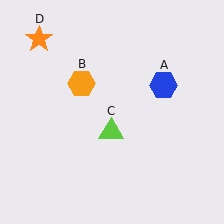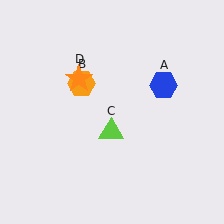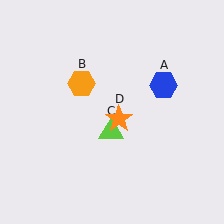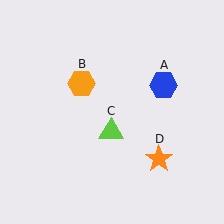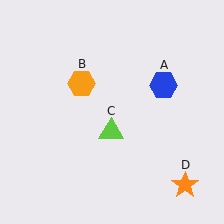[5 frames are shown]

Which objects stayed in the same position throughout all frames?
Blue hexagon (object A) and orange hexagon (object B) and lime triangle (object C) remained stationary.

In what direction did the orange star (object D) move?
The orange star (object D) moved down and to the right.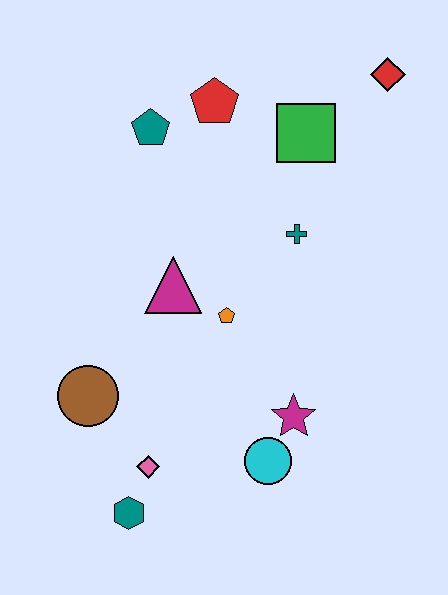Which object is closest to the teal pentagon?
The red pentagon is closest to the teal pentagon.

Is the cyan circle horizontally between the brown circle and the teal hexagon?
No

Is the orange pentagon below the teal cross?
Yes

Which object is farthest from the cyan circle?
The red diamond is farthest from the cyan circle.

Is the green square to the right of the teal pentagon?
Yes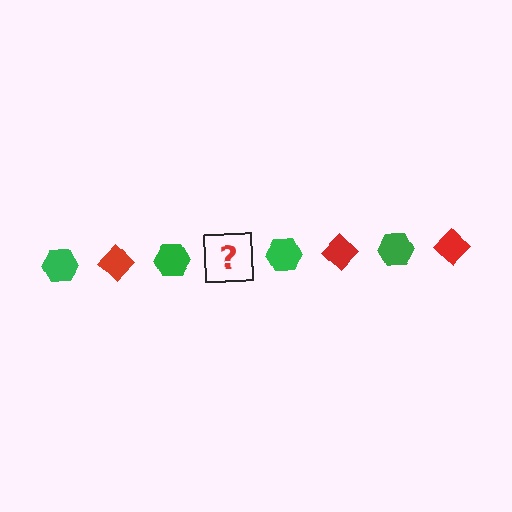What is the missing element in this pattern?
The missing element is a red diamond.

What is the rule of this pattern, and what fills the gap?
The rule is that the pattern alternates between green hexagon and red diamond. The gap should be filled with a red diamond.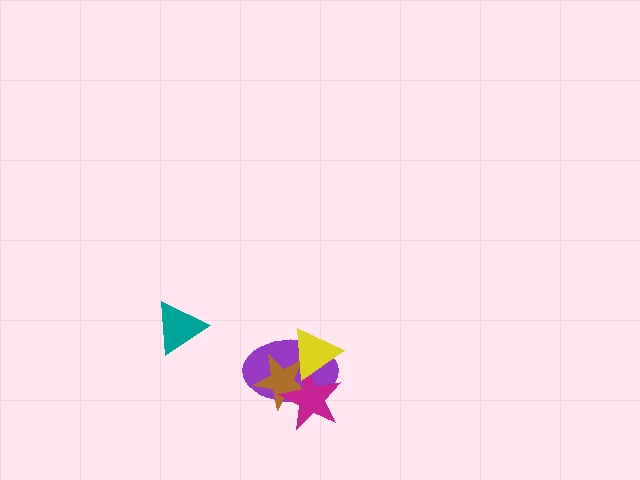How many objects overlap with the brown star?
3 objects overlap with the brown star.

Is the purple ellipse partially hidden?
Yes, it is partially covered by another shape.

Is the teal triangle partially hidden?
No, no other shape covers it.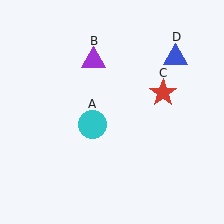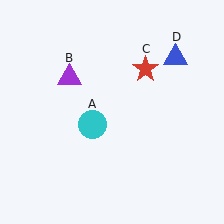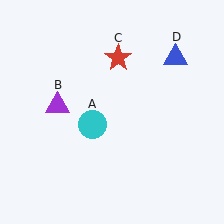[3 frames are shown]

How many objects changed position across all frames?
2 objects changed position: purple triangle (object B), red star (object C).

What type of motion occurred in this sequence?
The purple triangle (object B), red star (object C) rotated counterclockwise around the center of the scene.